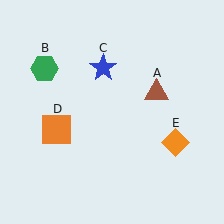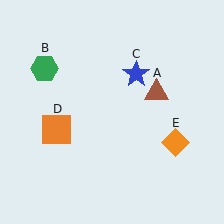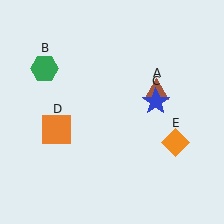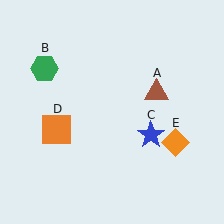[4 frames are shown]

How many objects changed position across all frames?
1 object changed position: blue star (object C).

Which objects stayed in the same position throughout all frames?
Brown triangle (object A) and green hexagon (object B) and orange square (object D) and orange diamond (object E) remained stationary.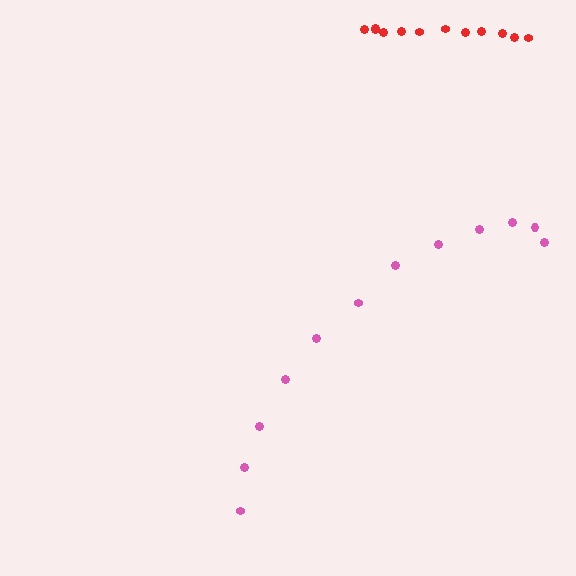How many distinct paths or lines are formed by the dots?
There are 2 distinct paths.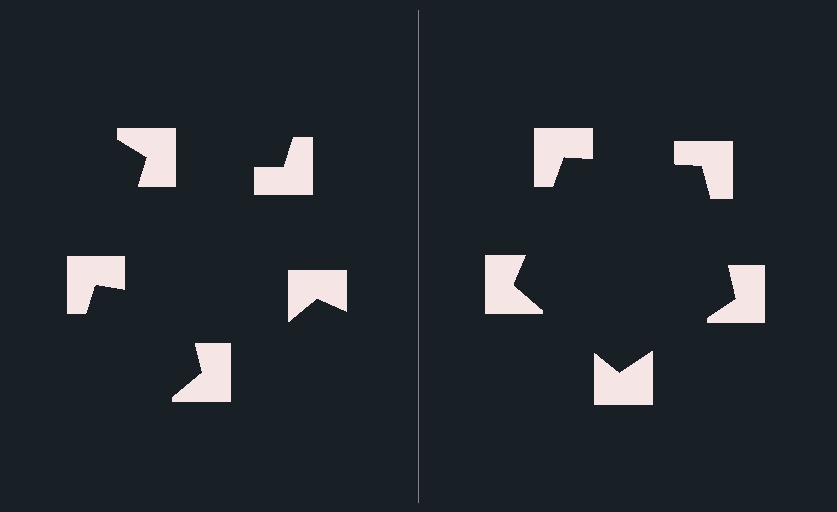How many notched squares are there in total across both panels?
10 — 5 on each side.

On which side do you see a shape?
An illusory pentagon appears on the right side. On the left side the wedge cuts are rotated, so no coherent shape forms.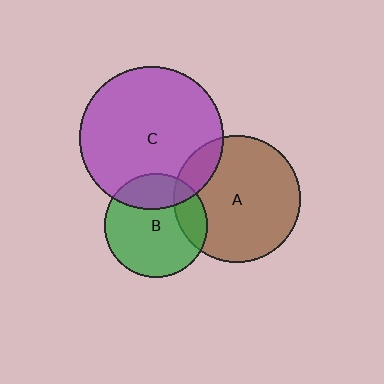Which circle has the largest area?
Circle C (purple).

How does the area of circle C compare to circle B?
Approximately 1.9 times.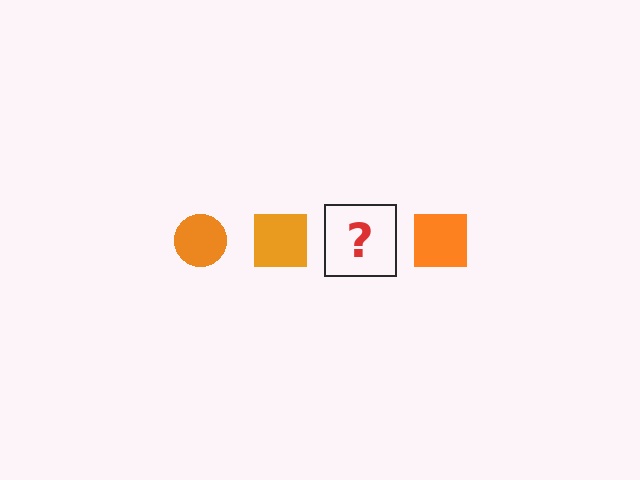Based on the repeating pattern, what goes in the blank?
The blank should be an orange circle.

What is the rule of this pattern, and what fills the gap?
The rule is that the pattern cycles through circle, square shapes in orange. The gap should be filled with an orange circle.